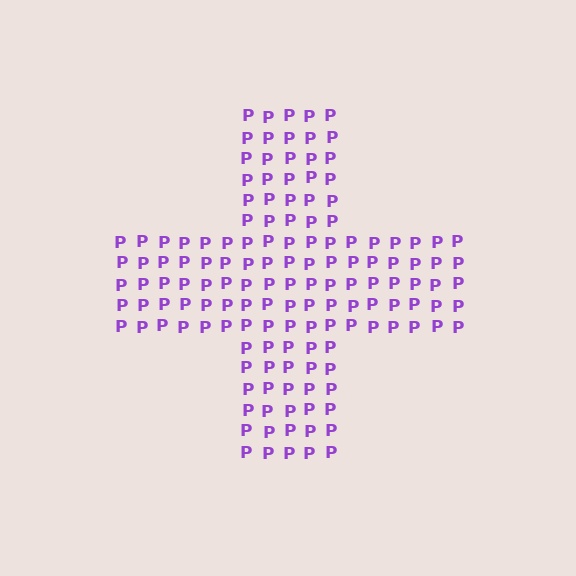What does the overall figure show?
The overall figure shows a cross.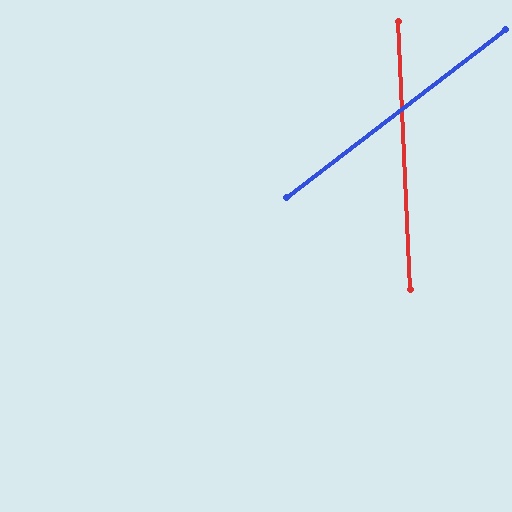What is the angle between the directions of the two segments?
Approximately 55 degrees.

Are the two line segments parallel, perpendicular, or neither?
Neither parallel nor perpendicular — they differ by about 55°.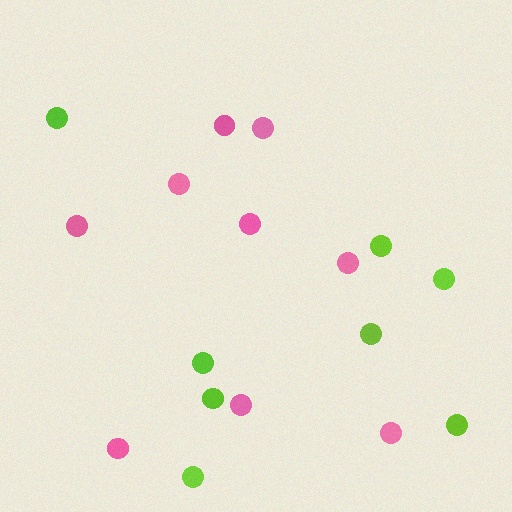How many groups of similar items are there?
There are 2 groups: one group of pink circles (9) and one group of lime circles (8).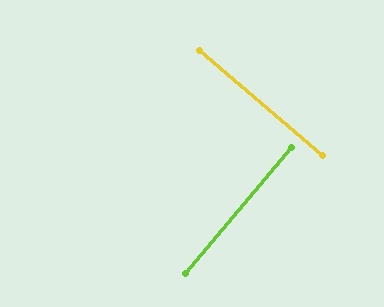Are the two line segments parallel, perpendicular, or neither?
Perpendicular — they meet at approximately 90°.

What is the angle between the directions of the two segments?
Approximately 90 degrees.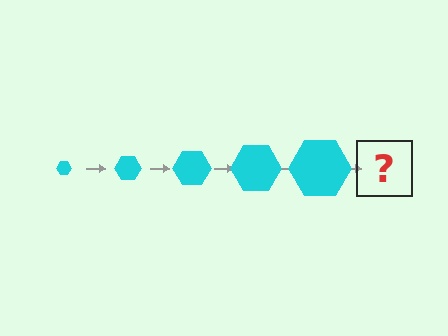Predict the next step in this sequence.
The next step is a cyan hexagon, larger than the previous one.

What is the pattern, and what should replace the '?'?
The pattern is that the hexagon gets progressively larger each step. The '?' should be a cyan hexagon, larger than the previous one.